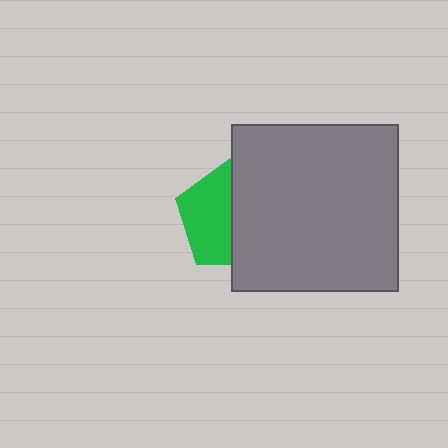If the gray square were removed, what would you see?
You would see the complete green pentagon.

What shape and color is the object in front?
The object in front is a gray square.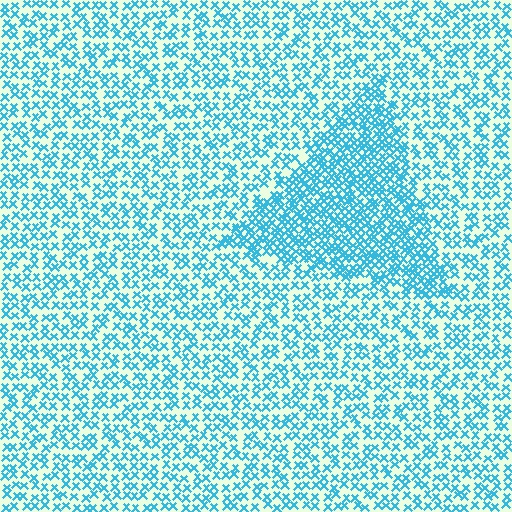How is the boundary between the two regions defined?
The boundary is defined by a change in element density (approximately 1.9x ratio). All elements are the same color, size, and shape.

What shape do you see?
I see a triangle.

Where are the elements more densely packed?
The elements are more densely packed inside the triangle boundary.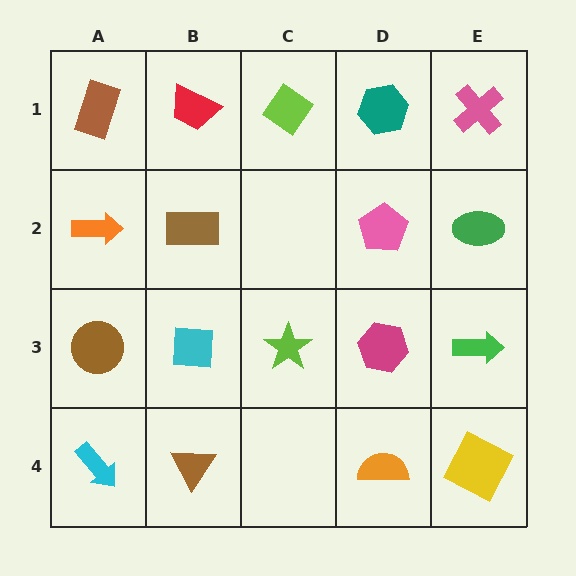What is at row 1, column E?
A pink cross.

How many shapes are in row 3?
5 shapes.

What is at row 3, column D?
A magenta hexagon.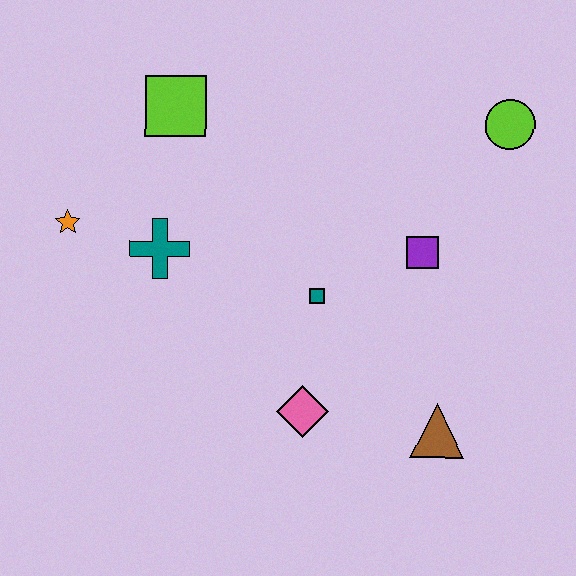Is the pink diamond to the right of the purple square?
No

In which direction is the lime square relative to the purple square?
The lime square is to the left of the purple square.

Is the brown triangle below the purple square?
Yes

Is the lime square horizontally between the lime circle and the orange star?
Yes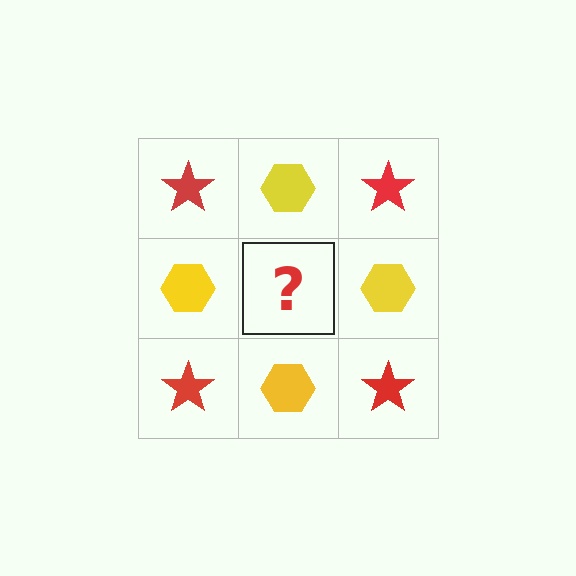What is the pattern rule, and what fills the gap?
The rule is that it alternates red star and yellow hexagon in a checkerboard pattern. The gap should be filled with a red star.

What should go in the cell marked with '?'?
The missing cell should contain a red star.